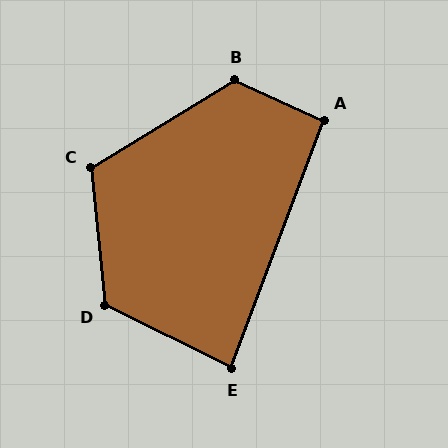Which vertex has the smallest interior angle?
E, at approximately 84 degrees.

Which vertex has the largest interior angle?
B, at approximately 125 degrees.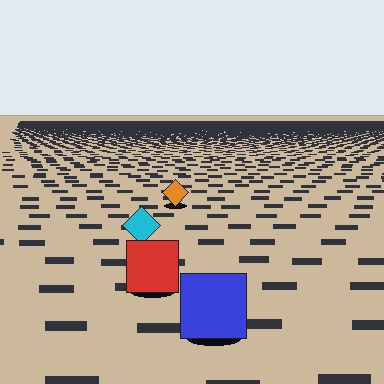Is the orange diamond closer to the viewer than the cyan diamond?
No. The cyan diamond is closer — you can tell from the texture gradient: the ground texture is coarser near it.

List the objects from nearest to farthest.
From nearest to farthest: the blue square, the red square, the cyan diamond, the orange diamond.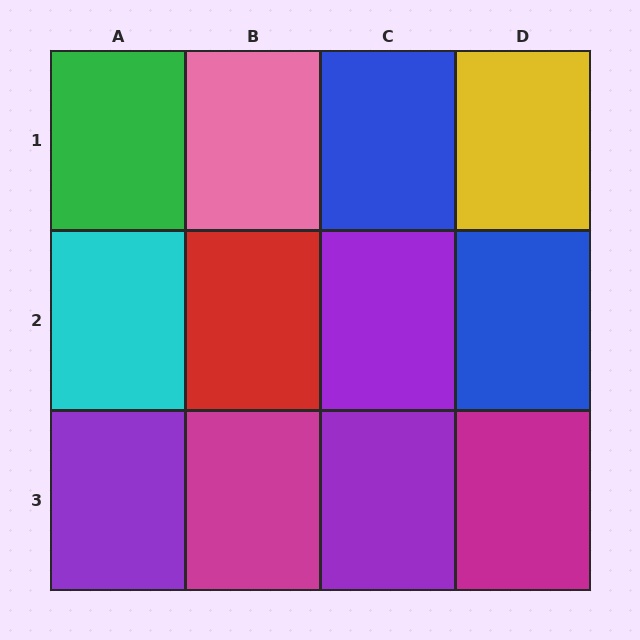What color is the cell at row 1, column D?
Yellow.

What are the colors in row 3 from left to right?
Purple, magenta, purple, magenta.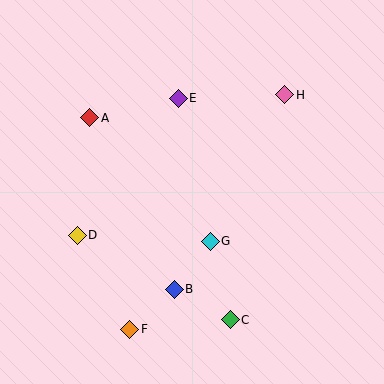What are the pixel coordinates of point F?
Point F is at (130, 329).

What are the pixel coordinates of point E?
Point E is at (178, 98).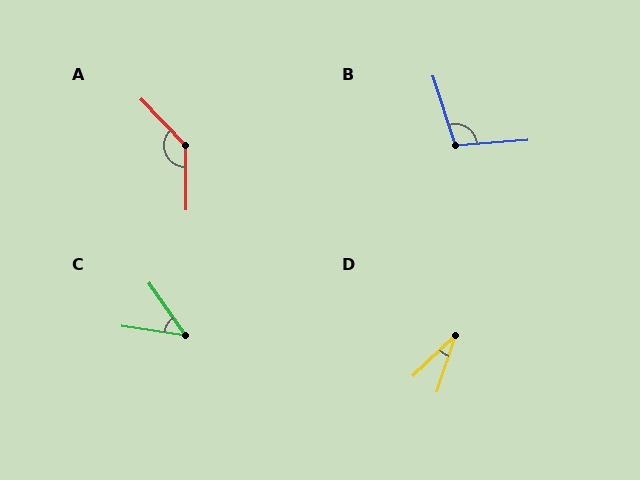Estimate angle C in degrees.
Approximately 47 degrees.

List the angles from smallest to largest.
D (29°), C (47°), B (104°), A (137°).